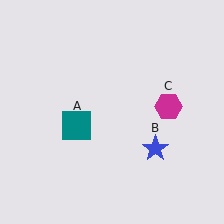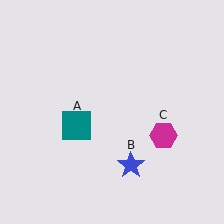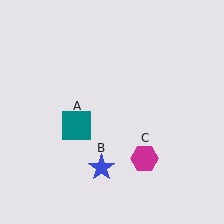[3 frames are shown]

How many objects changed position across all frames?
2 objects changed position: blue star (object B), magenta hexagon (object C).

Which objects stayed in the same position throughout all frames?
Teal square (object A) remained stationary.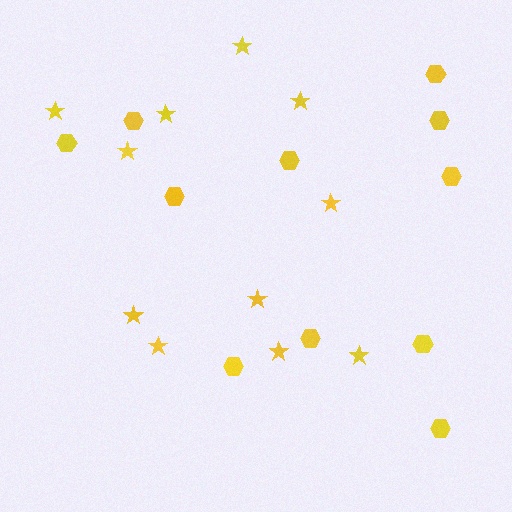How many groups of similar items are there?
There are 2 groups: one group of stars (11) and one group of hexagons (11).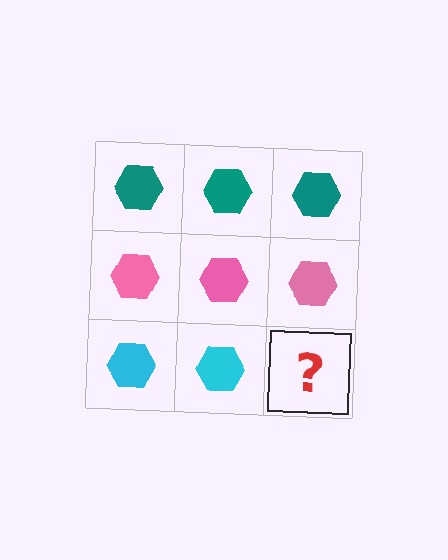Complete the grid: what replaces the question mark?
The question mark should be replaced with a cyan hexagon.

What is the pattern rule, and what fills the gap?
The rule is that each row has a consistent color. The gap should be filled with a cyan hexagon.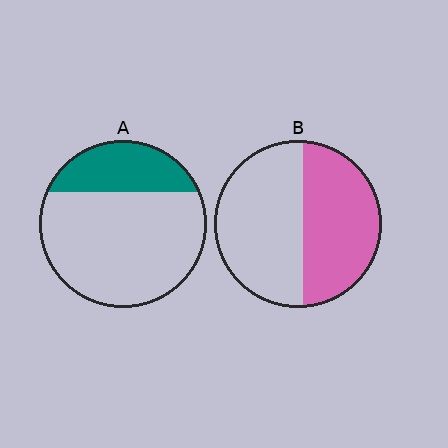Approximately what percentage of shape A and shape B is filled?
A is approximately 25% and B is approximately 45%.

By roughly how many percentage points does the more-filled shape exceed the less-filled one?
By roughly 20 percentage points (B over A).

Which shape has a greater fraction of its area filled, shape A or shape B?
Shape B.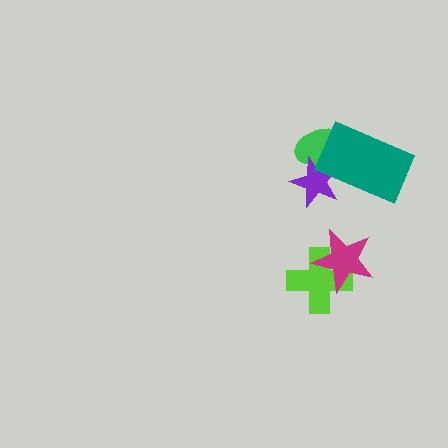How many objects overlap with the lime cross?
1 object overlaps with the lime cross.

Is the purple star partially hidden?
Yes, it is partially covered by another shape.